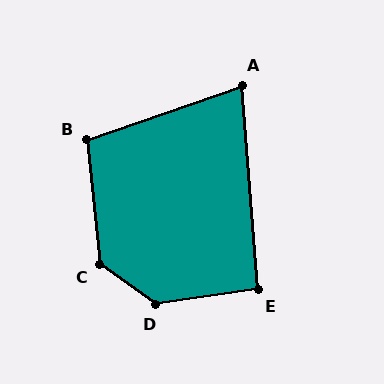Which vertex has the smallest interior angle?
A, at approximately 75 degrees.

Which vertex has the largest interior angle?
D, at approximately 137 degrees.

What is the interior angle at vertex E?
Approximately 94 degrees (approximately right).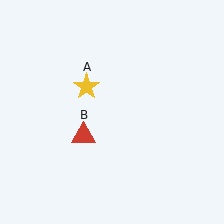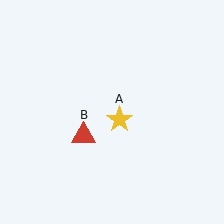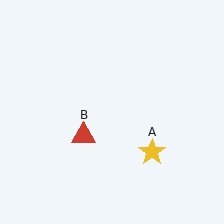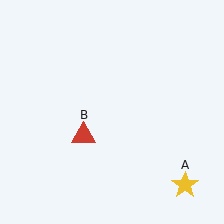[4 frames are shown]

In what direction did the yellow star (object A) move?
The yellow star (object A) moved down and to the right.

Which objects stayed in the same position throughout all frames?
Red triangle (object B) remained stationary.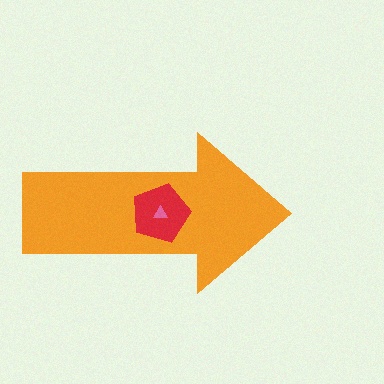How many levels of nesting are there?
3.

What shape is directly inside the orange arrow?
The red pentagon.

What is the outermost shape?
The orange arrow.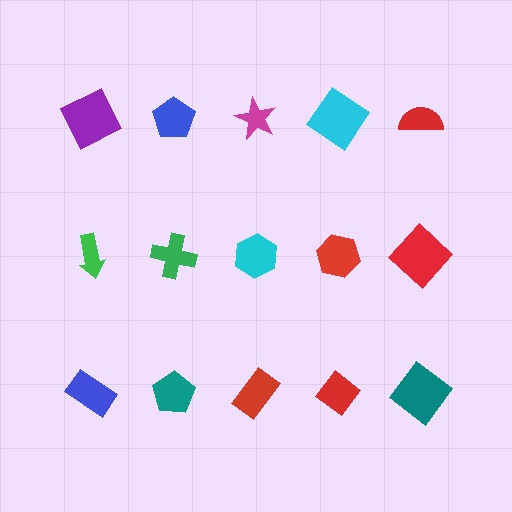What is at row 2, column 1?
A green arrow.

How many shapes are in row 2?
5 shapes.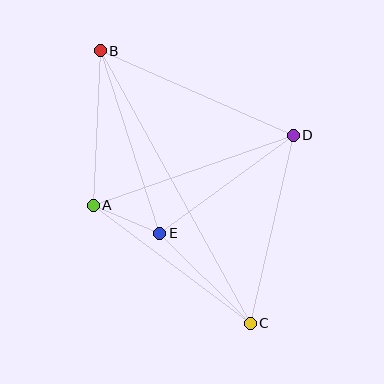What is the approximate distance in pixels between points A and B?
The distance between A and B is approximately 155 pixels.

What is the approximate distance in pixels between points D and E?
The distance between D and E is approximately 165 pixels.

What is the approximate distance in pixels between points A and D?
The distance between A and D is approximately 212 pixels.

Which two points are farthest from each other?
Points B and C are farthest from each other.